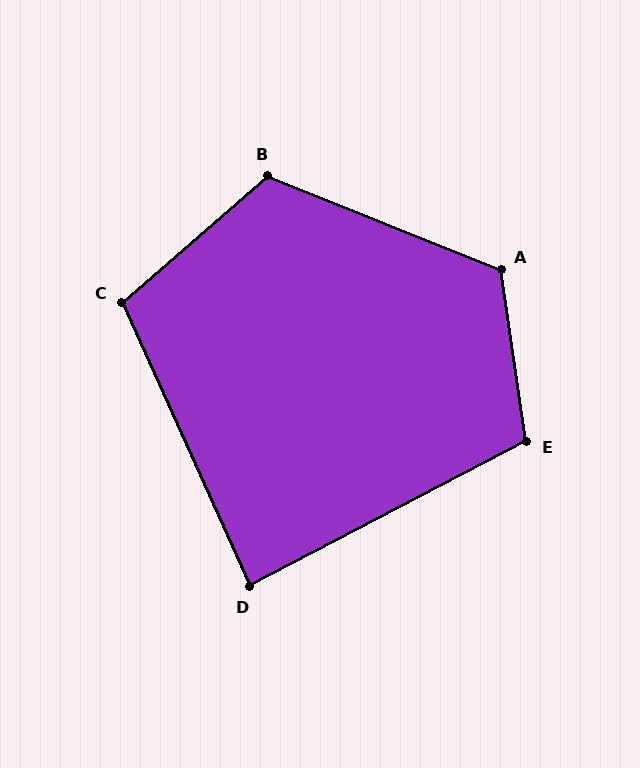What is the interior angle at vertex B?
Approximately 117 degrees (obtuse).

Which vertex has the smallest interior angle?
D, at approximately 87 degrees.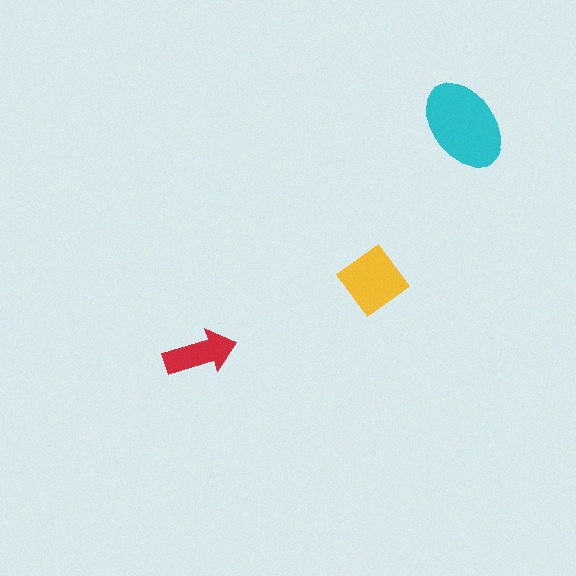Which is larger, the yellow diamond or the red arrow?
The yellow diamond.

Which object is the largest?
The cyan ellipse.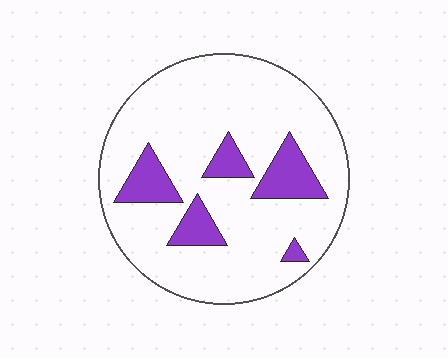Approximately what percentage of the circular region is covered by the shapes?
Approximately 15%.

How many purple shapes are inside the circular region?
5.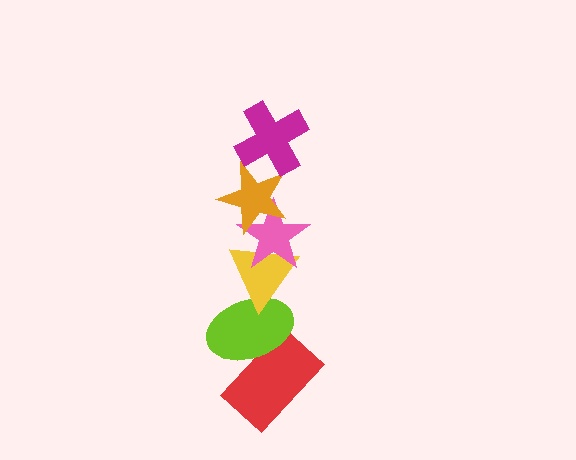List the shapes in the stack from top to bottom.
From top to bottom: the magenta cross, the orange star, the pink star, the yellow triangle, the lime ellipse, the red rectangle.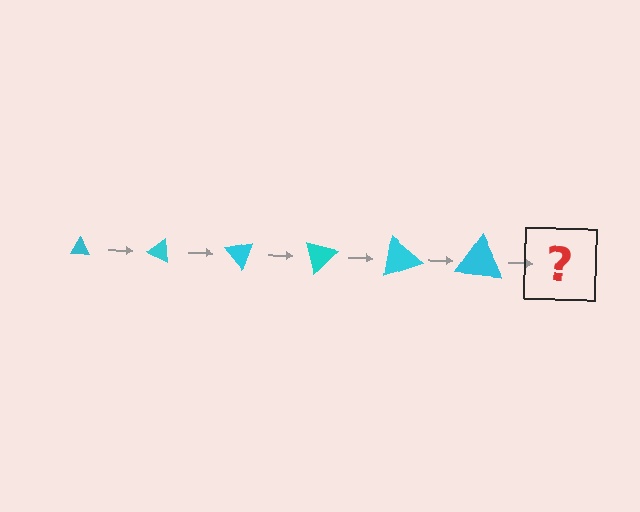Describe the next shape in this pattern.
It should be a triangle, larger than the previous one and rotated 150 degrees from the start.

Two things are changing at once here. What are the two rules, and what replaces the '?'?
The two rules are that the triangle grows larger each step and it rotates 25 degrees each step. The '?' should be a triangle, larger than the previous one and rotated 150 degrees from the start.